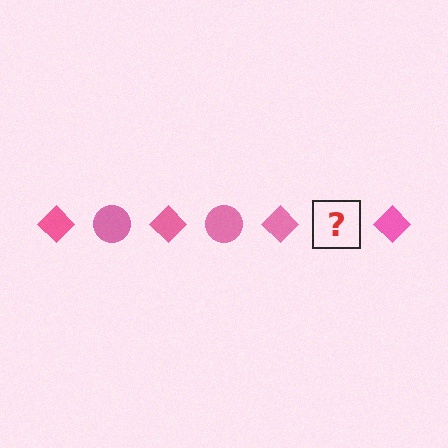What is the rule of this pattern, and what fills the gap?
The rule is that the pattern cycles through diamond, circle shapes in pink. The gap should be filled with a pink circle.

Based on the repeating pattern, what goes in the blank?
The blank should be a pink circle.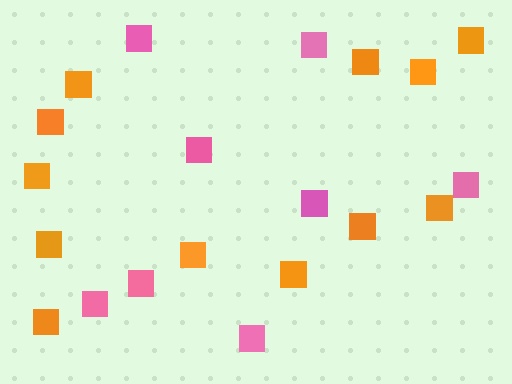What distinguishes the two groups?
There are 2 groups: one group of pink squares (8) and one group of orange squares (12).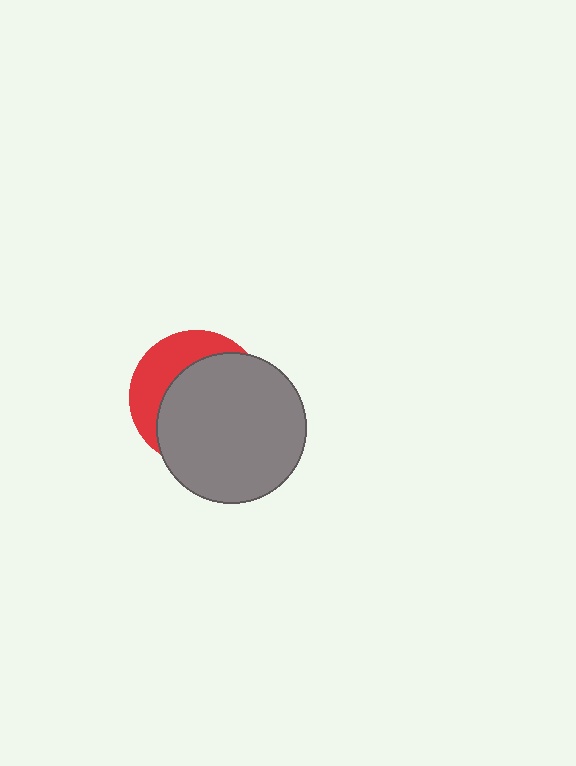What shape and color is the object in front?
The object in front is a gray circle.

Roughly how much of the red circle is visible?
A small part of it is visible (roughly 33%).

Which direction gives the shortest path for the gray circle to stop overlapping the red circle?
Moving toward the lower-right gives the shortest separation.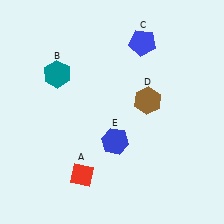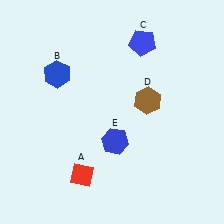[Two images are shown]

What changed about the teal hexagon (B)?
In Image 1, B is teal. In Image 2, it changed to blue.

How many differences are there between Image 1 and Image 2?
There is 1 difference between the two images.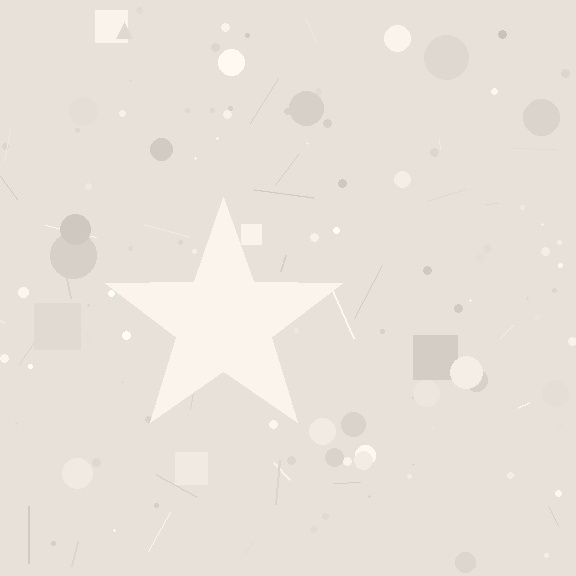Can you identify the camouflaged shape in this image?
The camouflaged shape is a star.